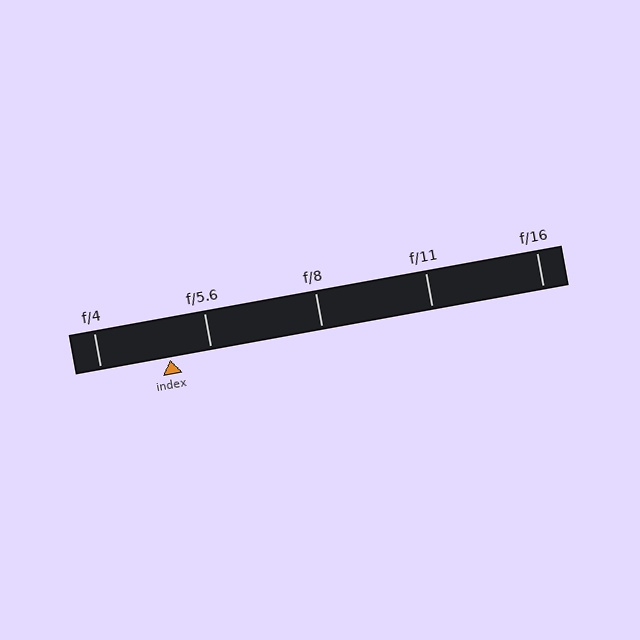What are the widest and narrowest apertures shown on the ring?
The widest aperture shown is f/4 and the narrowest is f/16.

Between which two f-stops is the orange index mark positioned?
The index mark is between f/4 and f/5.6.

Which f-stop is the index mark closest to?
The index mark is closest to f/5.6.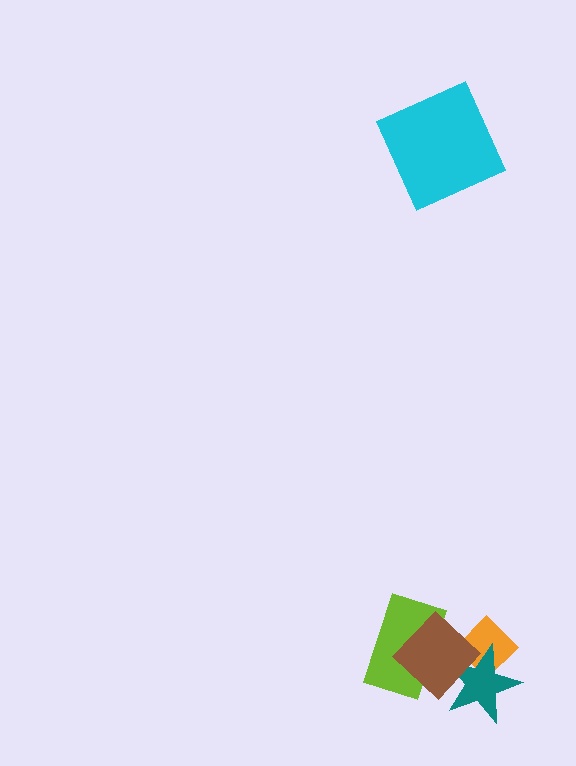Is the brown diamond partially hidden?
No, no other shape covers it.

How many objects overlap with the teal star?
2 objects overlap with the teal star.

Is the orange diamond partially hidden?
Yes, it is partially covered by another shape.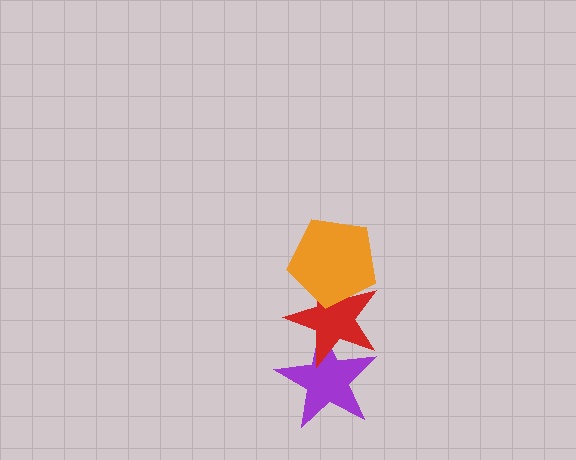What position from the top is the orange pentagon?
The orange pentagon is 1st from the top.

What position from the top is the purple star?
The purple star is 3rd from the top.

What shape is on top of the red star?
The orange pentagon is on top of the red star.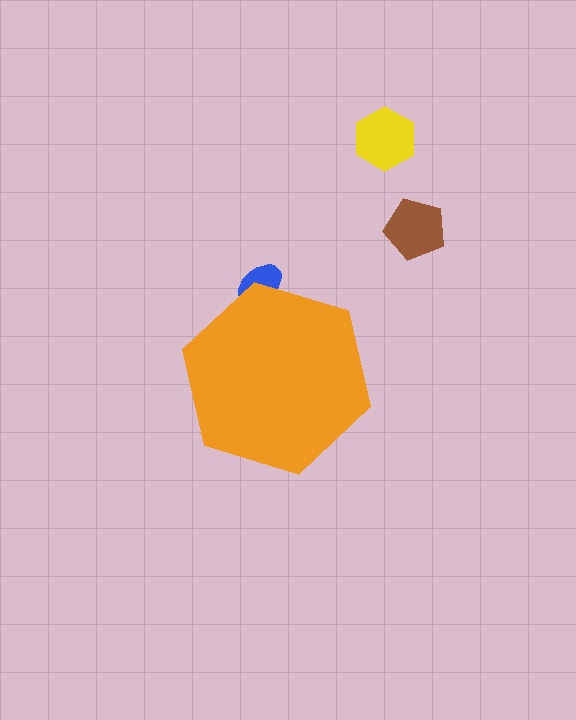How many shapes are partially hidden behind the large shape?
1 shape is partially hidden.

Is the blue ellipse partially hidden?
Yes, the blue ellipse is partially hidden behind the orange hexagon.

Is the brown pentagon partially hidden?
No, the brown pentagon is fully visible.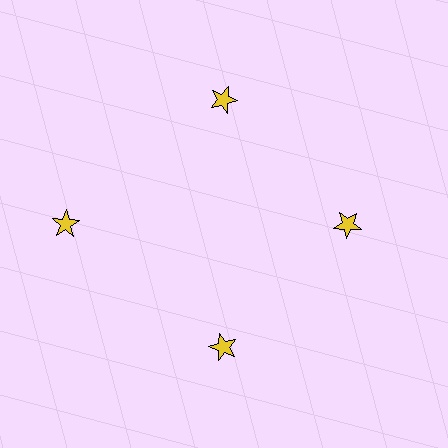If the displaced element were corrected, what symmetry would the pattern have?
It would have 4-fold rotational symmetry — the pattern would map onto itself every 90 degrees.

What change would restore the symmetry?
The symmetry would be restored by moving it inward, back onto the ring so that all 4 stars sit at equal angles and equal distance from the center.